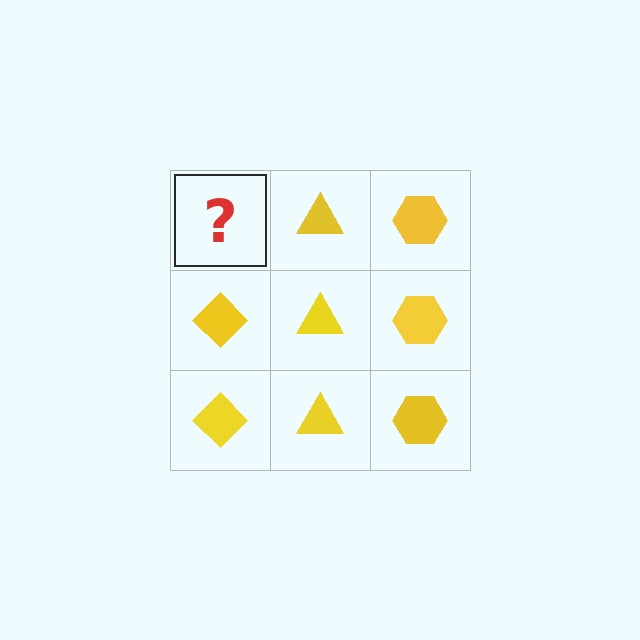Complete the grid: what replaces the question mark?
The question mark should be replaced with a yellow diamond.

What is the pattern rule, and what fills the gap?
The rule is that each column has a consistent shape. The gap should be filled with a yellow diamond.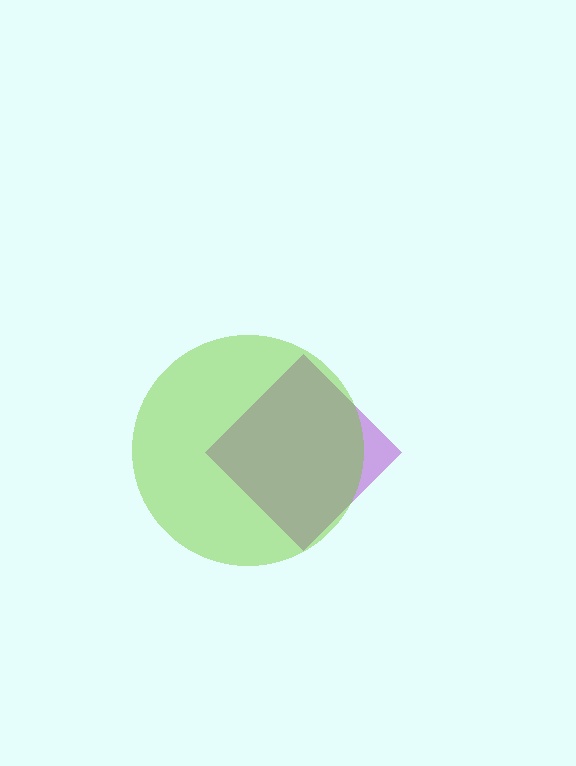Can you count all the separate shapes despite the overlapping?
Yes, there are 2 separate shapes.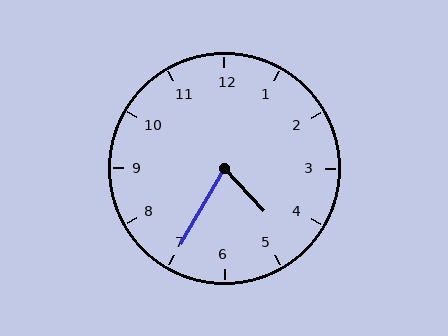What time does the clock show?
4:35.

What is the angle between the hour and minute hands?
Approximately 72 degrees.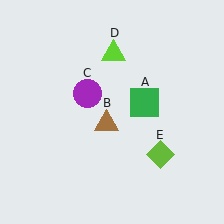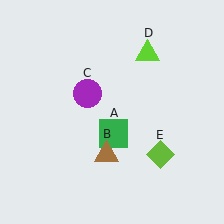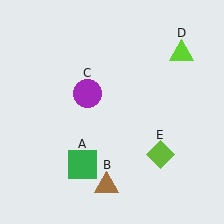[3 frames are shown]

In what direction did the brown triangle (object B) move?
The brown triangle (object B) moved down.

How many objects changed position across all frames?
3 objects changed position: green square (object A), brown triangle (object B), lime triangle (object D).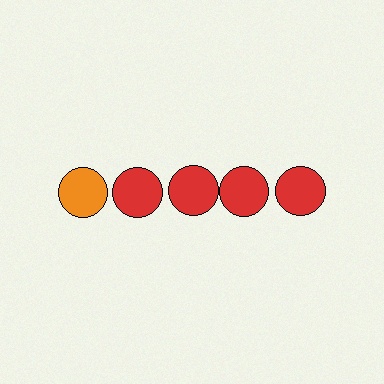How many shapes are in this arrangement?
There are 5 shapes arranged in a grid pattern.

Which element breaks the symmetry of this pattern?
The orange circle in the top row, leftmost column breaks the symmetry. All other shapes are red circles.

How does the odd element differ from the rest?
It has a different color: orange instead of red.